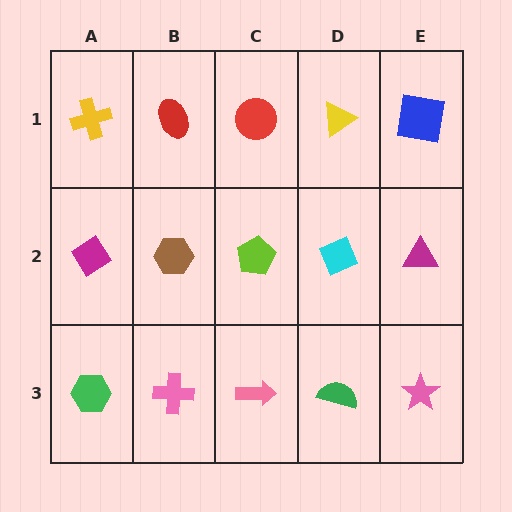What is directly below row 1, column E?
A magenta triangle.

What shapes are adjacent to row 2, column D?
A yellow triangle (row 1, column D), a green semicircle (row 3, column D), a lime pentagon (row 2, column C), a magenta triangle (row 2, column E).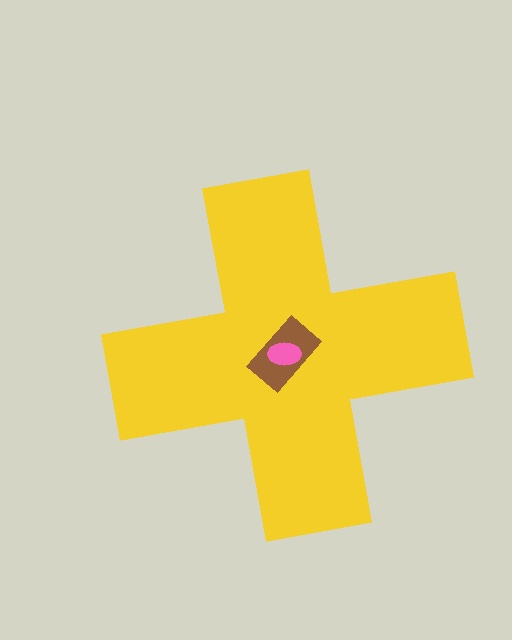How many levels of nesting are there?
3.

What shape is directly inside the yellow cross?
The brown rectangle.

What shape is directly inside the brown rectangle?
The pink ellipse.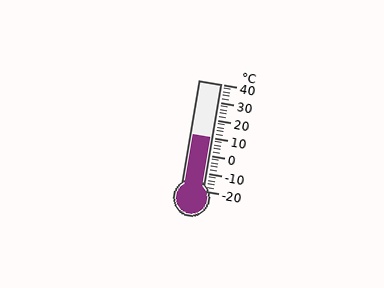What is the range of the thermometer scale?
The thermometer scale ranges from -20°C to 40°C.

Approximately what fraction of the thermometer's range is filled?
The thermometer is filled to approximately 50% of its range.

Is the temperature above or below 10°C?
The temperature is at 10°C.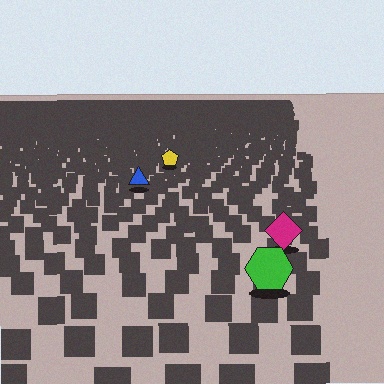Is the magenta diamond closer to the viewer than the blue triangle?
Yes. The magenta diamond is closer — you can tell from the texture gradient: the ground texture is coarser near it.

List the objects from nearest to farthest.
From nearest to farthest: the green hexagon, the magenta diamond, the blue triangle, the yellow pentagon.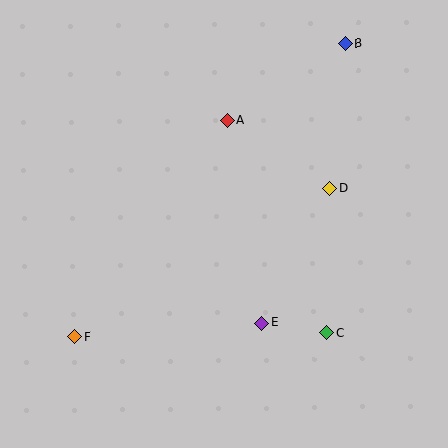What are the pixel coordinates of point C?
Point C is at (327, 333).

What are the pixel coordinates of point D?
Point D is at (329, 188).